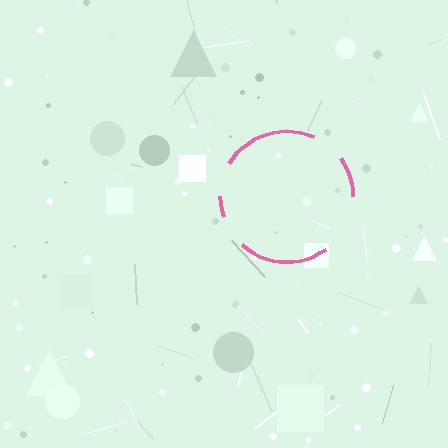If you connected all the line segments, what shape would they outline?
They would outline a circle.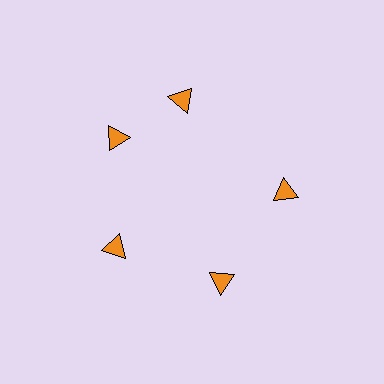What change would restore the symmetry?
The symmetry would be restored by rotating it back into even spacing with its neighbors so that all 5 triangles sit at equal angles and equal distance from the center.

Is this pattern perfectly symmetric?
No. The 5 orange triangles are arranged in a ring, but one element near the 1 o'clock position is rotated out of alignment along the ring, breaking the 5-fold rotational symmetry.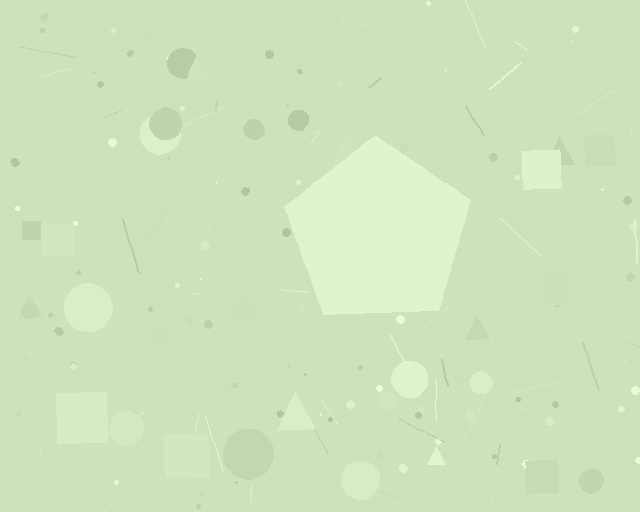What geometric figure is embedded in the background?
A pentagon is embedded in the background.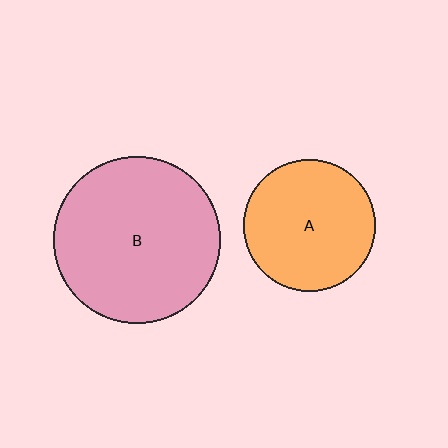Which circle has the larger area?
Circle B (pink).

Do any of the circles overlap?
No, none of the circles overlap.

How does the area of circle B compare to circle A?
Approximately 1.6 times.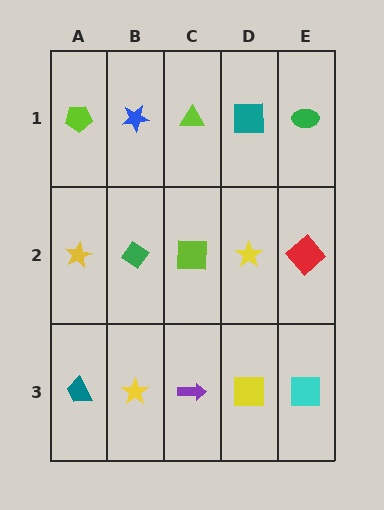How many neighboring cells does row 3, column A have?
2.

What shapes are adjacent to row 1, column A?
A yellow star (row 2, column A), a blue star (row 1, column B).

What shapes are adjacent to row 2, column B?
A blue star (row 1, column B), a yellow star (row 3, column B), a yellow star (row 2, column A), a lime square (row 2, column C).